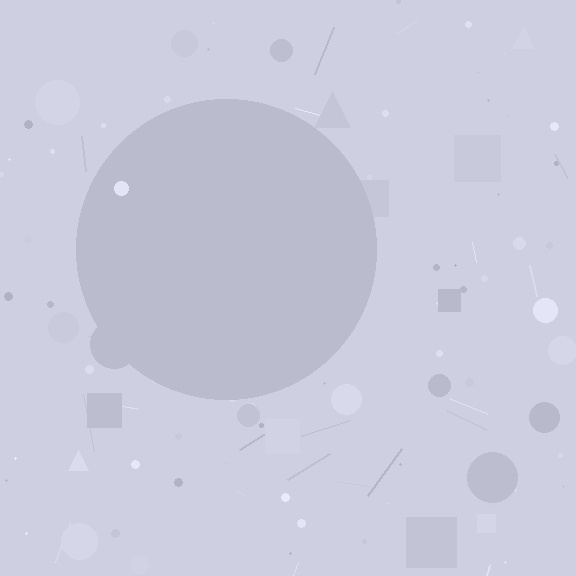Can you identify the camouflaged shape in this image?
The camouflaged shape is a circle.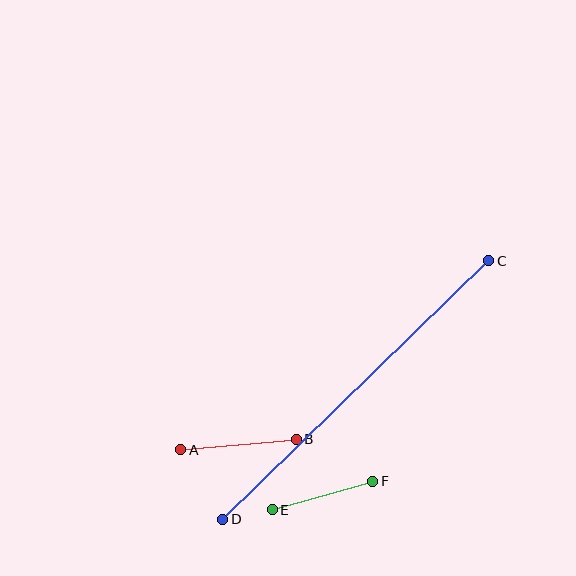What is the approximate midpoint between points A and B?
The midpoint is at approximately (239, 445) pixels.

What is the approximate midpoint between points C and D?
The midpoint is at approximately (356, 390) pixels.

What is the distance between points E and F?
The distance is approximately 104 pixels.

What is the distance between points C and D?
The distance is approximately 371 pixels.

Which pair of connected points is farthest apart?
Points C and D are farthest apart.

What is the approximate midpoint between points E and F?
The midpoint is at approximately (323, 496) pixels.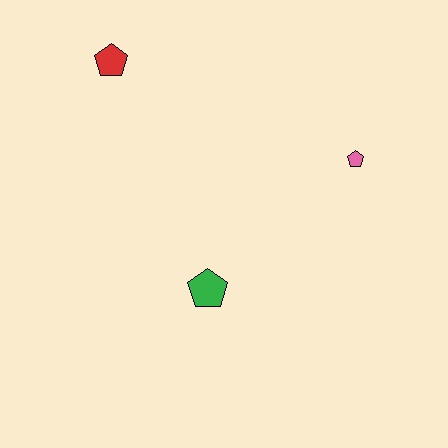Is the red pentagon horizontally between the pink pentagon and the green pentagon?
No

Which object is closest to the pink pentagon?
The green pentagon is closest to the pink pentagon.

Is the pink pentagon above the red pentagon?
No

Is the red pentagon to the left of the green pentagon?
Yes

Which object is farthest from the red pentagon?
The pink pentagon is farthest from the red pentagon.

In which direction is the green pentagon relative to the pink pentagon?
The green pentagon is to the left of the pink pentagon.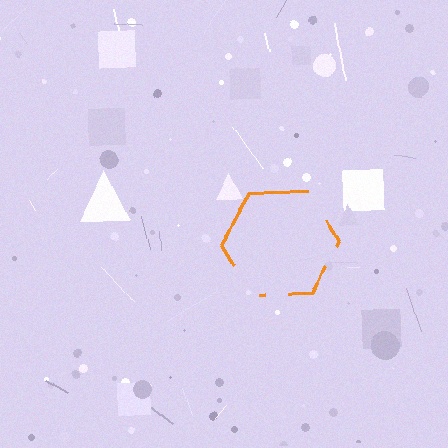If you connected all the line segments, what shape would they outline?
They would outline a hexagon.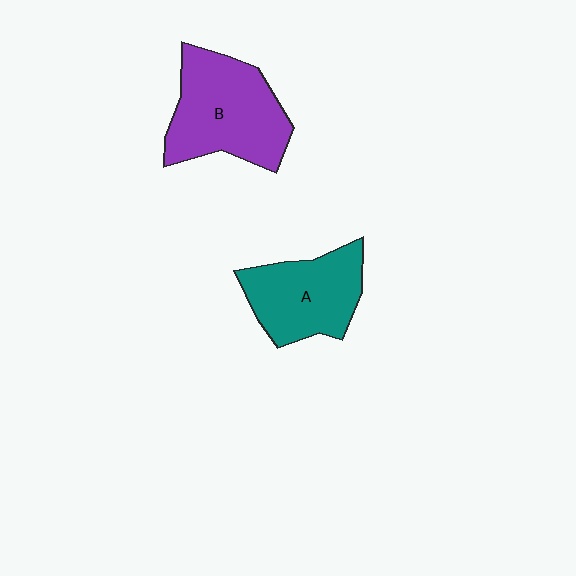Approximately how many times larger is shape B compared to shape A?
Approximately 1.2 times.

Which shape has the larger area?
Shape B (purple).